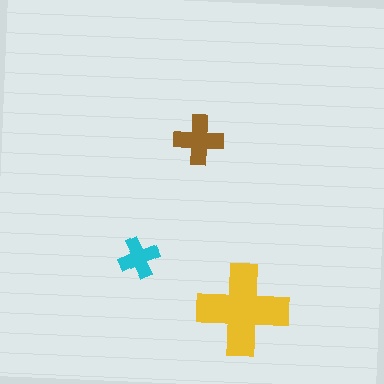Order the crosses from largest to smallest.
the yellow one, the brown one, the cyan one.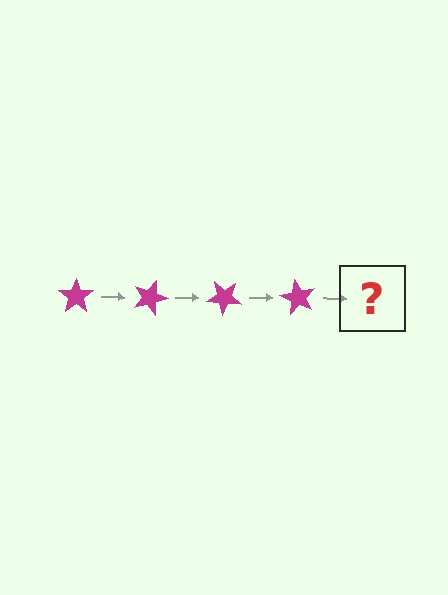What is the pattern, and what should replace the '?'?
The pattern is that the star rotates 20 degrees each step. The '?' should be a magenta star rotated 80 degrees.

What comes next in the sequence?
The next element should be a magenta star rotated 80 degrees.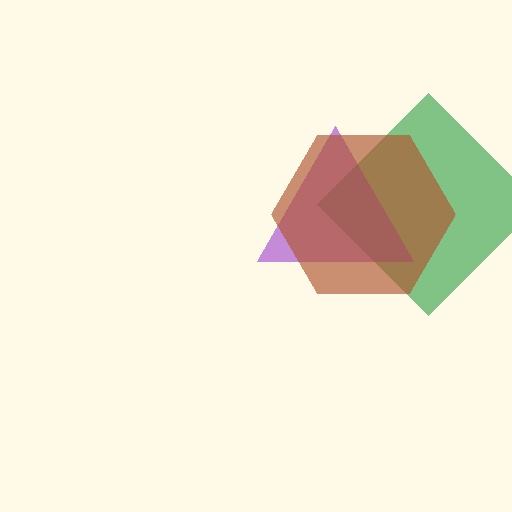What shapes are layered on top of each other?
The layered shapes are: a green diamond, a purple triangle, a brown hexagon.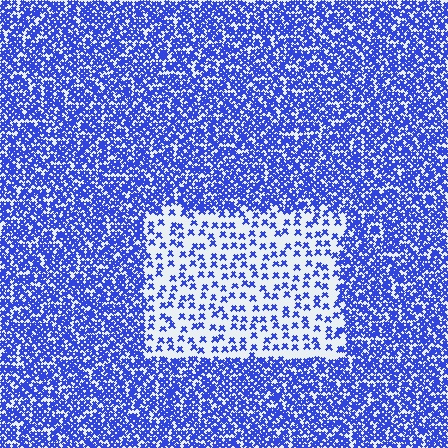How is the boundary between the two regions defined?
The boundary is defined by a change in element density (approximately 2.9x ratio). All elements are the same color, size, and shape.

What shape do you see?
I see a rectangle.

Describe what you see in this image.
The image contains small blue elements arranged at two different densities. A rectangle-shaped region is visible where the elements are less densely packed than the surrounding area.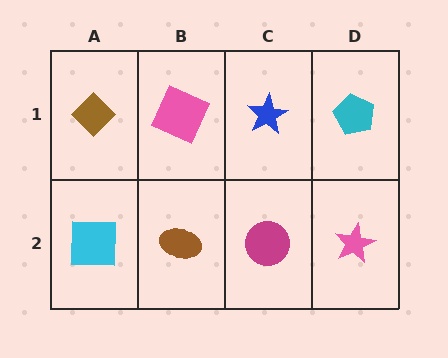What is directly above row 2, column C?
A blue star.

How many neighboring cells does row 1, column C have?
3.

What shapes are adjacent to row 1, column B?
A brown ellipse (row 2, column B), a brown diamond (row 1, column A), a blue star (row 1, column C).